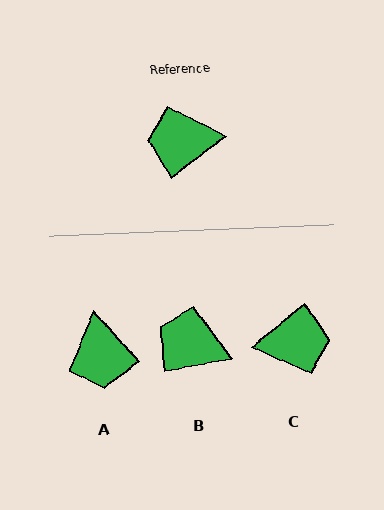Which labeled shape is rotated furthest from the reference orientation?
C, about 178 degrees away.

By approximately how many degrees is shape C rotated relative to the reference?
Approximately 178 degrees clockwise.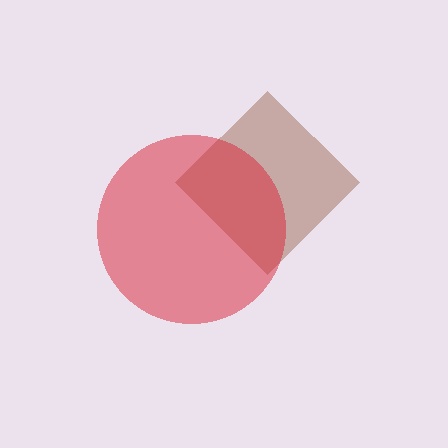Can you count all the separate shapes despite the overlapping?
Yes, there are 2 separate shapes.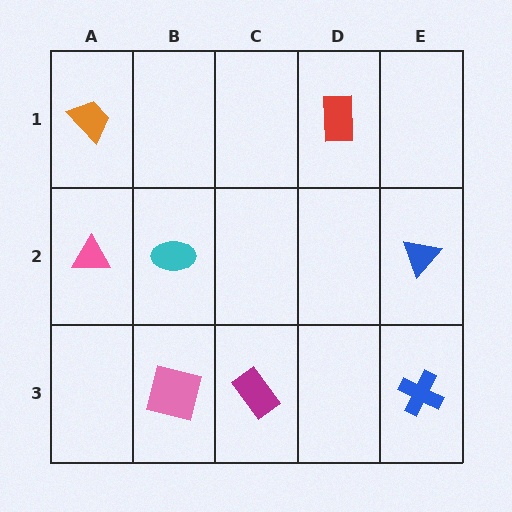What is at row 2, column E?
A blue triangle.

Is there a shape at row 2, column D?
No, that cell is empty.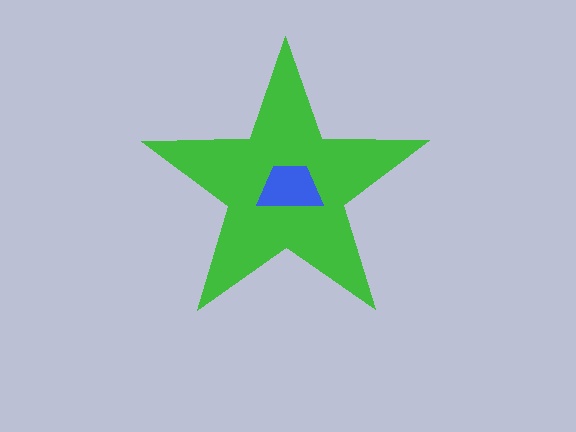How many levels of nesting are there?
2.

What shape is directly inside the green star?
The blue trapezoid.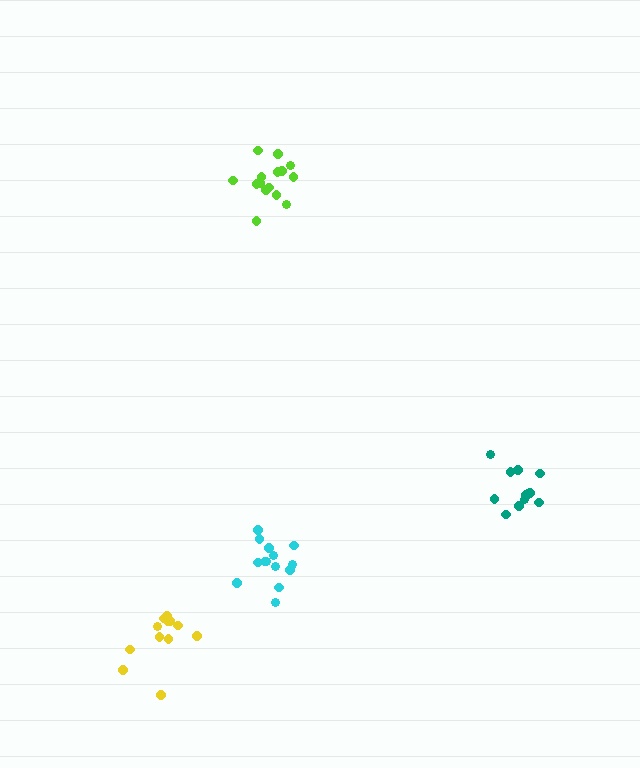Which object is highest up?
The lime cluster is topmost.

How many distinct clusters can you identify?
There are 4 distinct clusters.